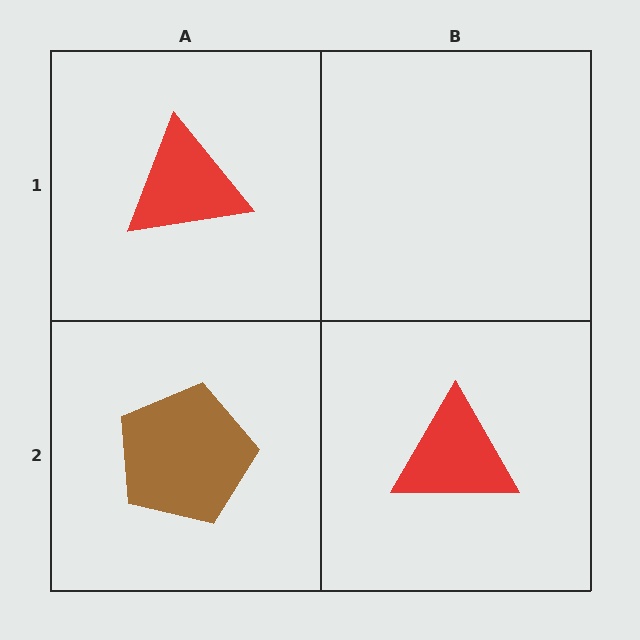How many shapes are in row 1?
1 shape.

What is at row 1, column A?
A red triangle.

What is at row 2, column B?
A red triangle.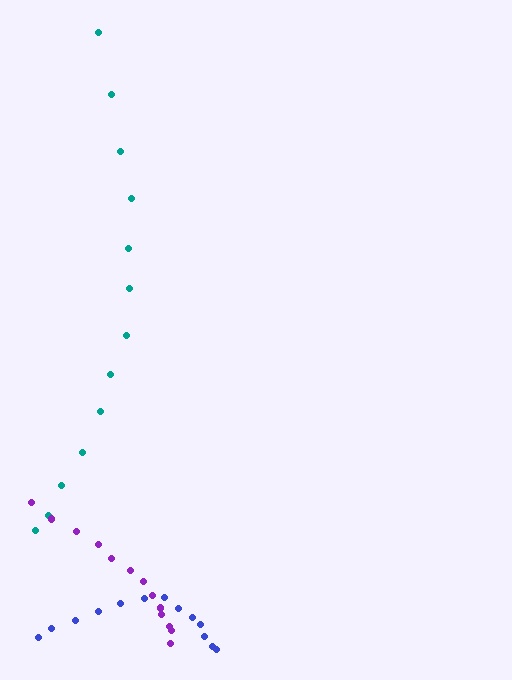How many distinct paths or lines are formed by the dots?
There are 3 distinct paths.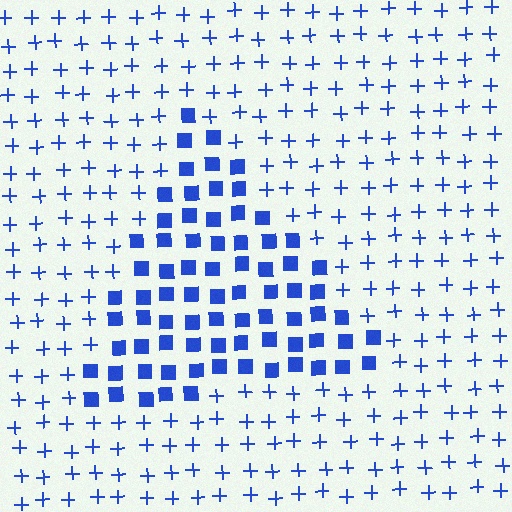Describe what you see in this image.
The image is filled with small blue elements arranged in a uniform grid. A triangle-shaped region contains squares, while the surrounding area contains plus signs. The boundary is defined purely by the change in element shape.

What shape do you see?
I see a triangle.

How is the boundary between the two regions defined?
The boundary is defined by a change in element shape: squares inside vs. plus signs outside. All elements share the same color and spacing.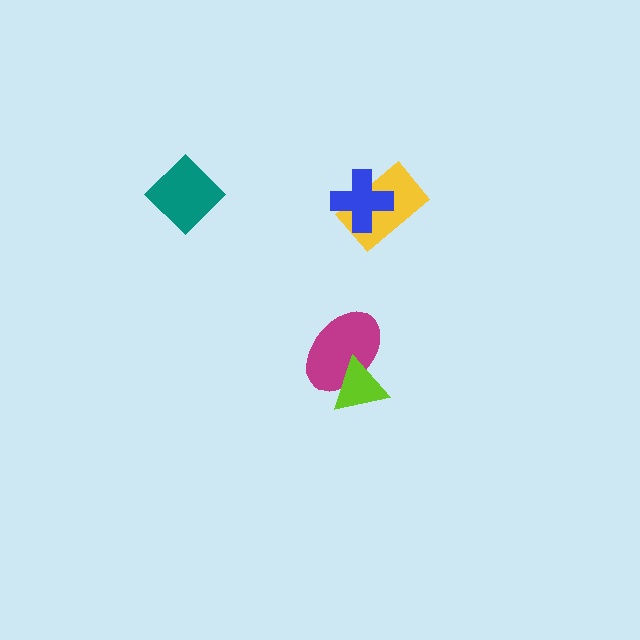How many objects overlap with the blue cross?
1 object overlaps with the blue cross.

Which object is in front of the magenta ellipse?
The lime triangle is in front of the magenta ellipse.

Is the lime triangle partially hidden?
No, no other shape covers it.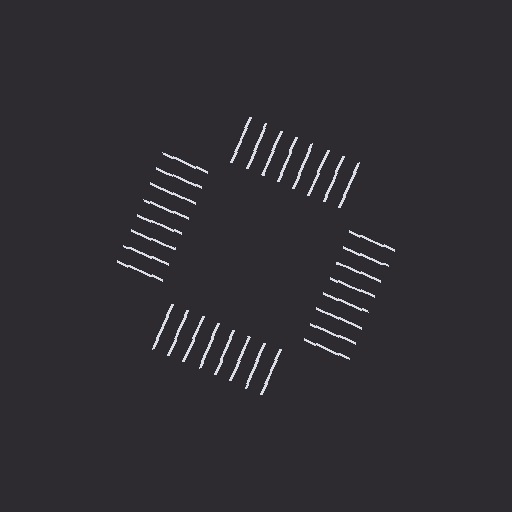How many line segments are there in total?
32 — 8 along each of the 4 edges.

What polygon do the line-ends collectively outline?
An illusory square — the line segments terminate on its edges but no continuous stroke is drawn.